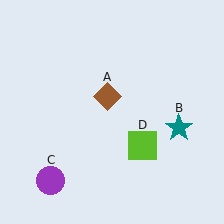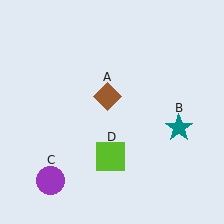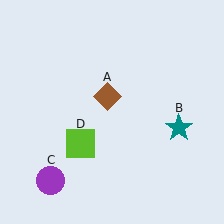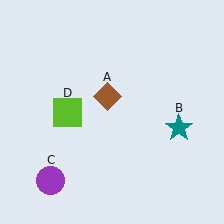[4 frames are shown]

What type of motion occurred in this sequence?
The lime square (object D) rotated clockwise around the center of the scene.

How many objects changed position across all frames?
1 object changed position: lime square (object D).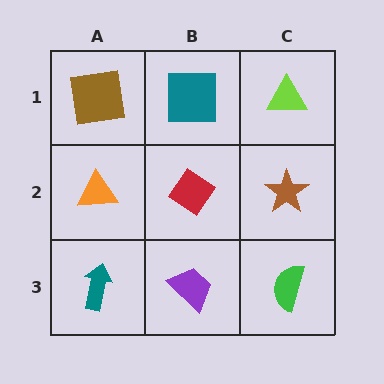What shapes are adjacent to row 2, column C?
A lime triangle (row 1, column C), a green semicircle (row 3, column C), a red diamond (row 2, column B).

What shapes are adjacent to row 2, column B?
A teal square (row 1, column B), a purple trapezoid (row 3, column B), an orange triangle (row 2, column A), a brown star (row 2, column C).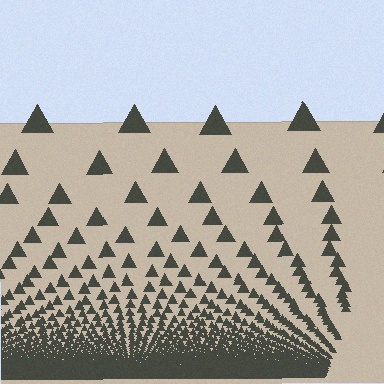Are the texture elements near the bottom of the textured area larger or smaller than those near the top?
Smaller. The gradient is inverted — elements near the bottom are smaller and denser.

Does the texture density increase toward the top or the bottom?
Density increases toward the bottom.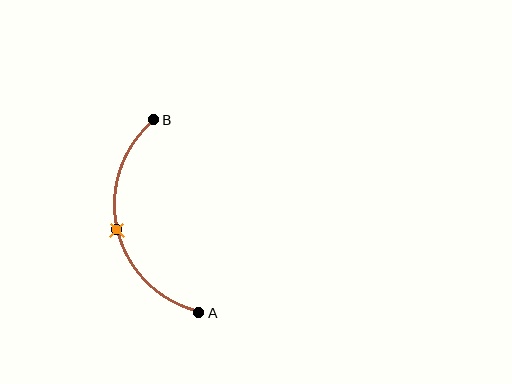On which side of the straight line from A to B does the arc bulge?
The arc bulges to the left of the straight line connecting A and B.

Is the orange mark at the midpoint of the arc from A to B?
Yes. The orange mark lies on the arc at equal arc-length from both A and B — it is the arc midpoint.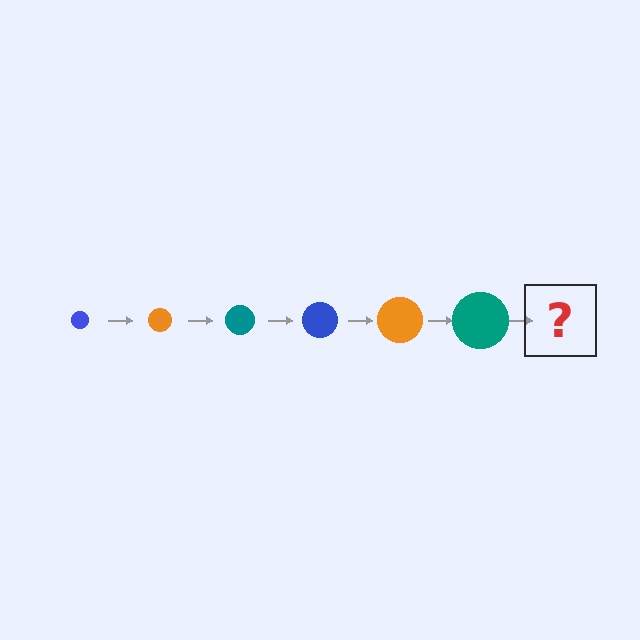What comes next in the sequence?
The next element should be a blue circle, larger than the previous one.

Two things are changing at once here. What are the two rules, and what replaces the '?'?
The two rules are that the circle grows larger each step and the color cycles through blue, orange, and teal. The '?' should be a blue circle, larger than the previous one.